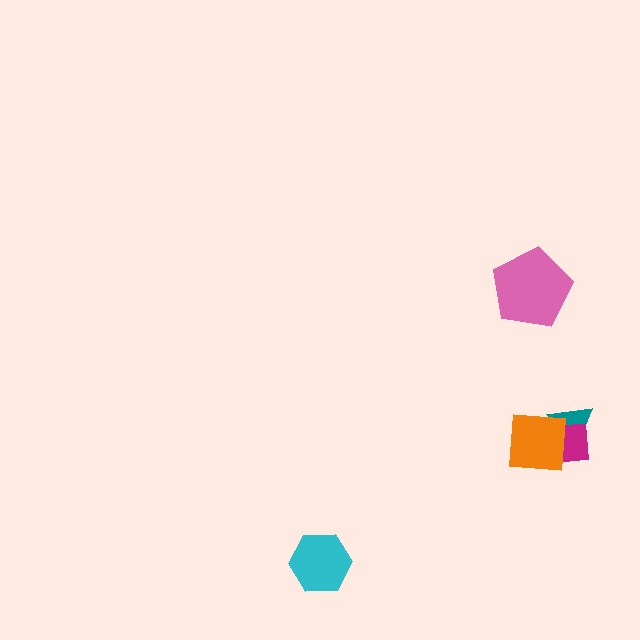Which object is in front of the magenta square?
The orange square is in front of the magenta square.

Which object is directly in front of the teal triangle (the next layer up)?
The magenta square is directly in front of the teal triangle.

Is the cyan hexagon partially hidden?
No, no other shape covers it.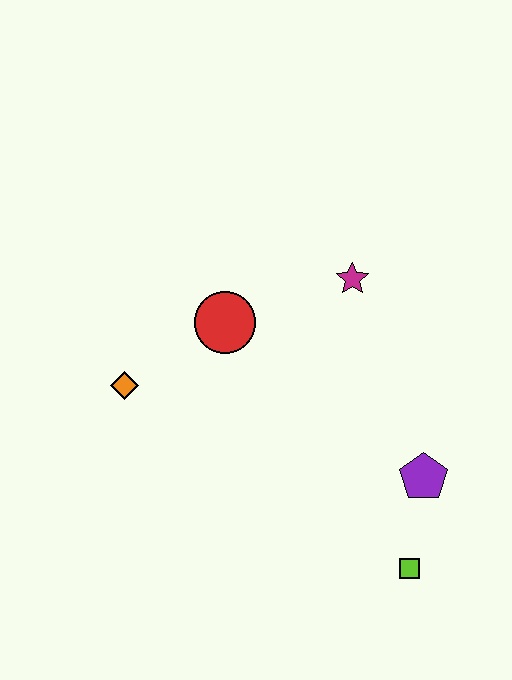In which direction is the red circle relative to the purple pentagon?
The red circle is to the left of the purple pentagon.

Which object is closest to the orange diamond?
The red circle is closest to the orange diamond.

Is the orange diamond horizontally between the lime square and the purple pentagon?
No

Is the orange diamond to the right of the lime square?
No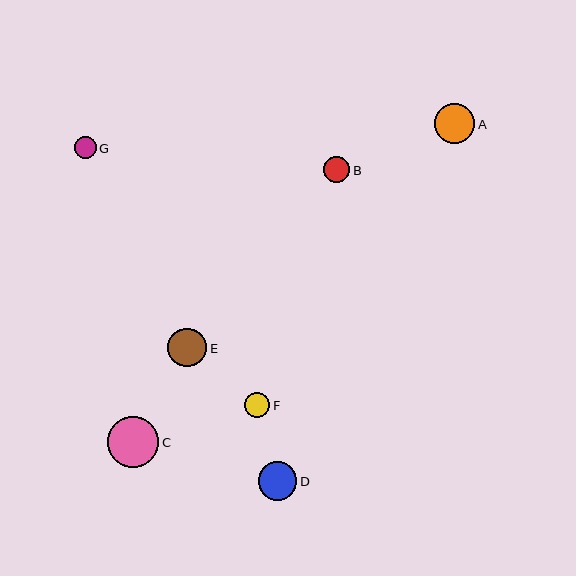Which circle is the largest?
Circle C is the largest with a size of approximately 51 pixels.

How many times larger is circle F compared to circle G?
Circle F is approximately 1.1 times the size of circle G.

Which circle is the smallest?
Circle G is the smallest with a size of approximately 22 pixels.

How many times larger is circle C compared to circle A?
Circle C is approximately 1.3 times the size of circle A.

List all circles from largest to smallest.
From largest to smallest: C, A, E, D, B, F, G.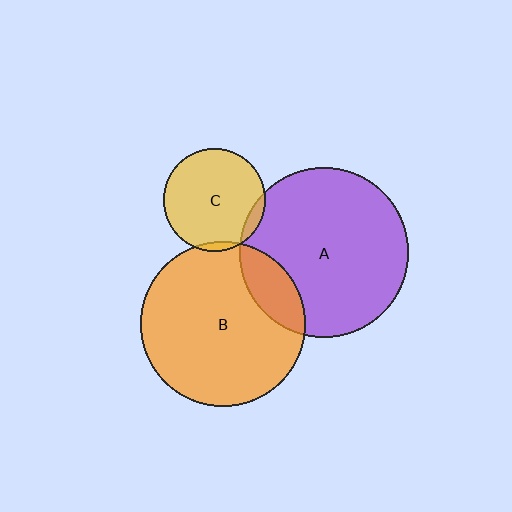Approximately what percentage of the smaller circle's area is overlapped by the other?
Approximately 15%.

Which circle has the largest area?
Circle A (purple).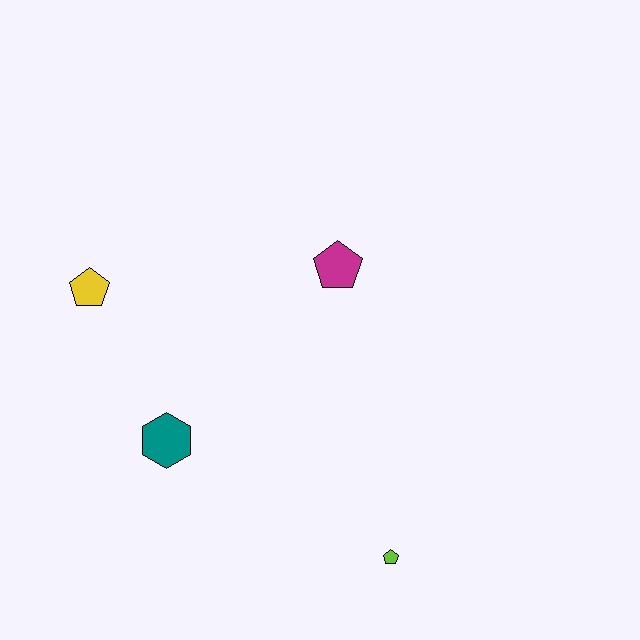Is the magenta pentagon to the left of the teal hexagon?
No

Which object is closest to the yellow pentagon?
The teal hexagon is closest to the yellow pentagon.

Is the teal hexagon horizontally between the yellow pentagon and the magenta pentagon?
Yes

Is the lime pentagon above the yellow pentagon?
No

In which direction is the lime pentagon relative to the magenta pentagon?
The lime pentagon is below the magenta pentagon.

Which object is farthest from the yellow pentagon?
The lime pentagon is farthest from the yellow pentagon.